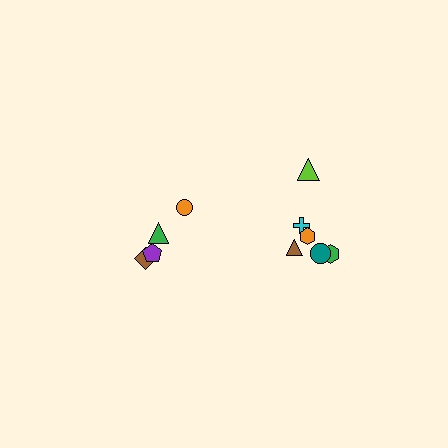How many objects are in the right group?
There are 6 objects.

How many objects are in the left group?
There are 4 objects.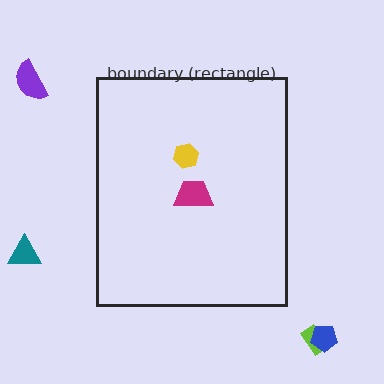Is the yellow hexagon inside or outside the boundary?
Inside.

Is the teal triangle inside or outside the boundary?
Outside.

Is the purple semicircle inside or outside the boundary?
Outside.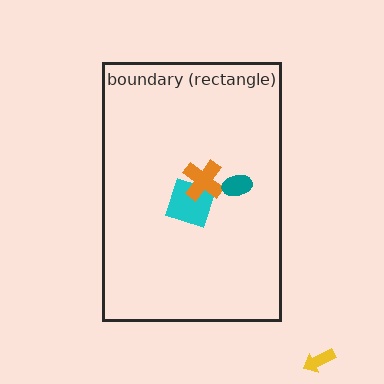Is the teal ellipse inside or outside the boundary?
Inside.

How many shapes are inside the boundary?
3 inside, 1 outside.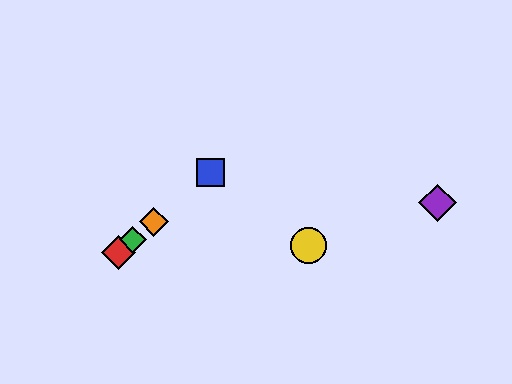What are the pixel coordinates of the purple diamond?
The purple diamond is at (438, 203).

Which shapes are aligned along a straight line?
The red diamond, the blue square, the green diamond, the orange diamond are aligned along a straight line.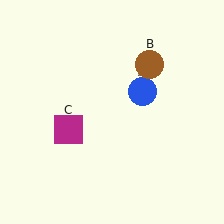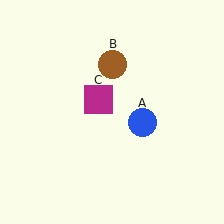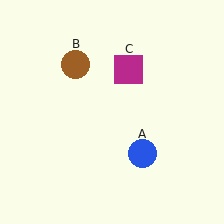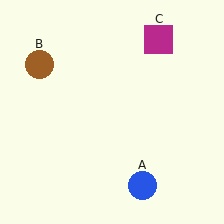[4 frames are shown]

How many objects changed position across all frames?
3 objects changed position: blue circle (object A), brown circle (object B), magenta square (object C).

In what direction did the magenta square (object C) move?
The magenta square (object C) moved up and to the right.